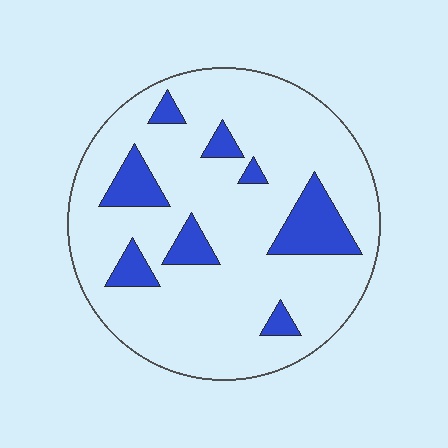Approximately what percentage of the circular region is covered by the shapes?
Approximately 15%.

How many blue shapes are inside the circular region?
8.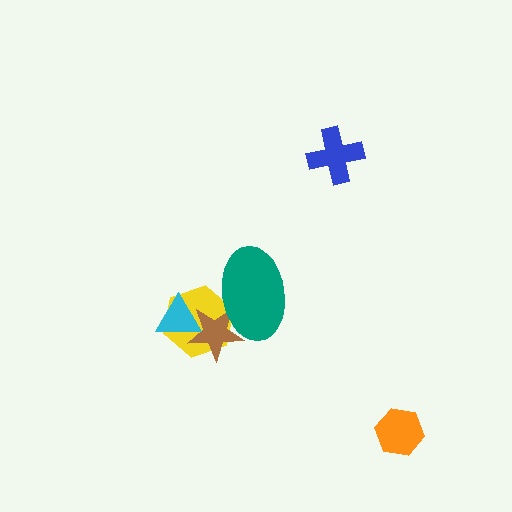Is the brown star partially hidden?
Yes, it is partially covered by another shape.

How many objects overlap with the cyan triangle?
2 objects overlap with the cyan triangle.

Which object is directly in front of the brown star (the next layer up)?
The cyan triangle is directly in front of the brown star.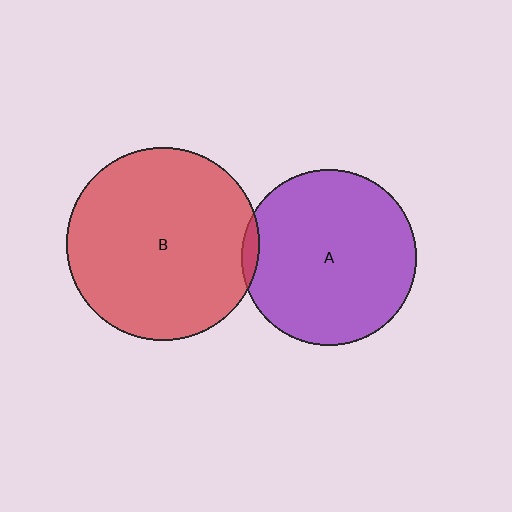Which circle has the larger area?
Circle B (red).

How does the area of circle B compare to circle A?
Approximately 1.2 times.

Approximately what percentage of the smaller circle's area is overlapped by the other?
Approximately 5%.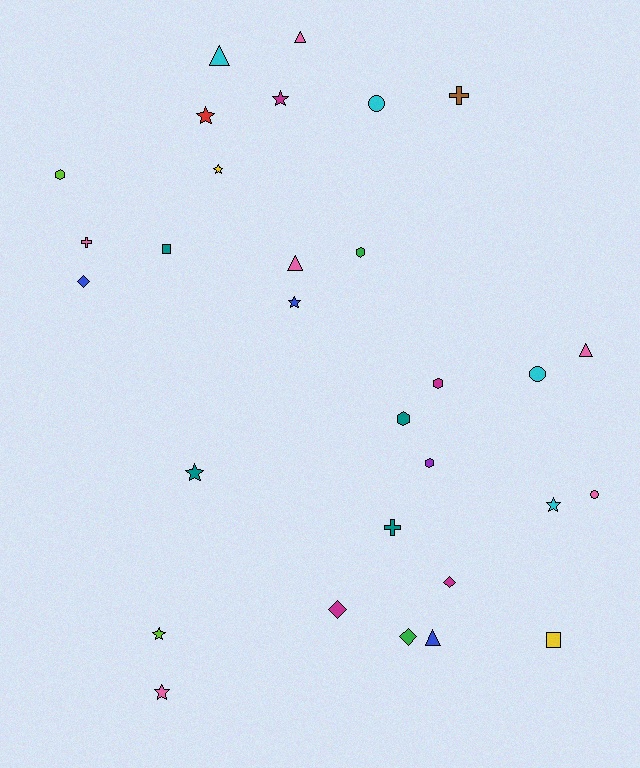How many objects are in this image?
There are 30 objects.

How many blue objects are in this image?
There are 3 blue objects.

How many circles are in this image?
There are 3 circles.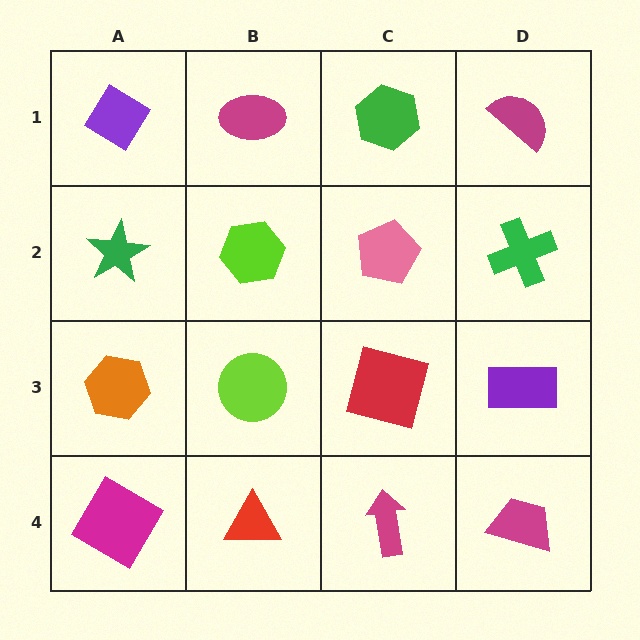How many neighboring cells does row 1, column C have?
3.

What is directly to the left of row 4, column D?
A magenta arrow.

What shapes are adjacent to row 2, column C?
A green hexagon (row 1, column C), a red square (row 3, column C), a lime hexagon (row 2, column B), a green cross (row 2, column D).